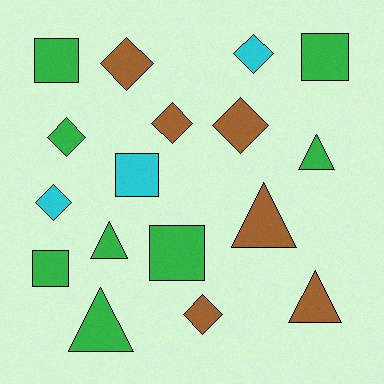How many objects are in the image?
There are 17 objects.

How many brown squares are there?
There are no brown squares.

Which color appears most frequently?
Green, with 8 objects.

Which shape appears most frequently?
Diamond, with 7 objects.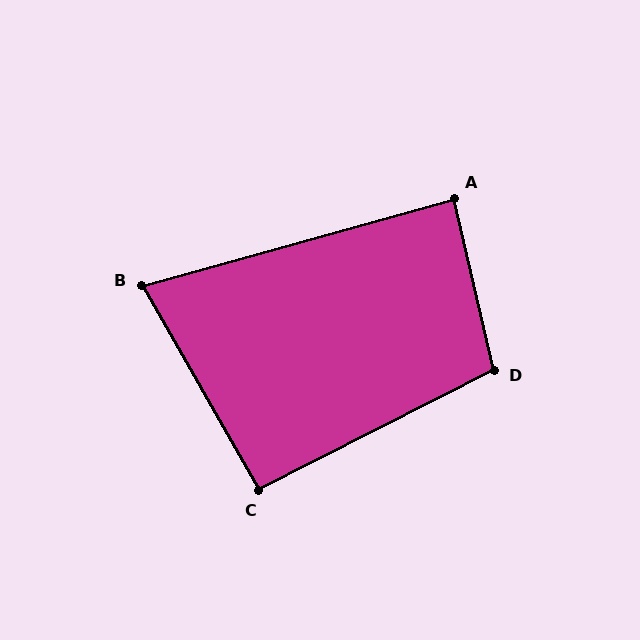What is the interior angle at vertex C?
Approximately 93 degrees (approximately right).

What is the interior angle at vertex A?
Approximately 87 degrees (approximately right).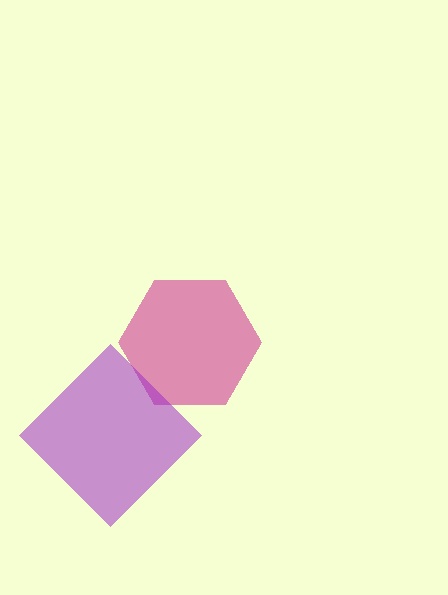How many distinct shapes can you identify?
There are 2 distinct shapes: a magenta hexagon, a purple diamond.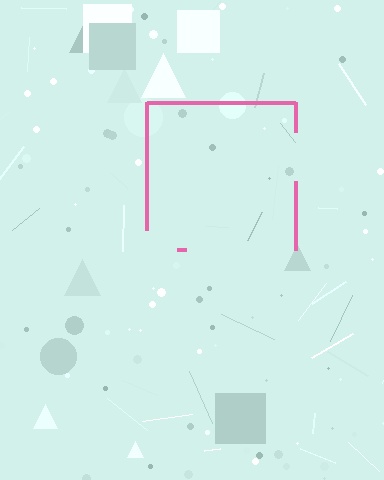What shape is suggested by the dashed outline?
The dashed outline suggests a square.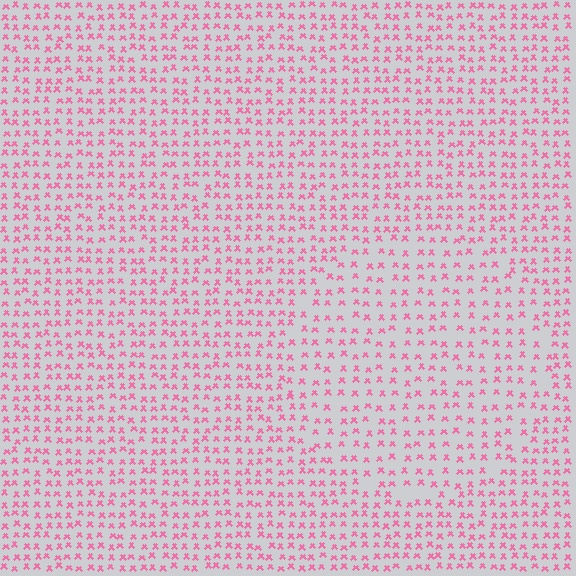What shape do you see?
I see a circle.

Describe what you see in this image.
The image contains small pink elements arranged at two different densities. A circle-shaped region is visible where the elements are less densely packed than the surrounding area.